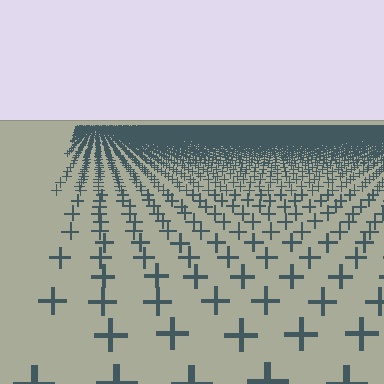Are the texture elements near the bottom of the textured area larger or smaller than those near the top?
Larger. Near the bottom, elements are closer to the viewer and appear at a bigger on-screen size.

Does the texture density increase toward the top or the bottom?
Density increases toward the top.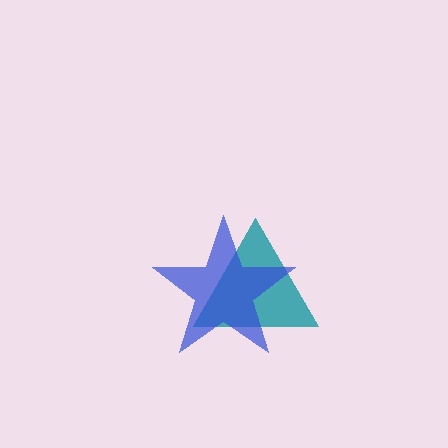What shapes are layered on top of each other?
The layered shapes are: a teal triangle, a blue star.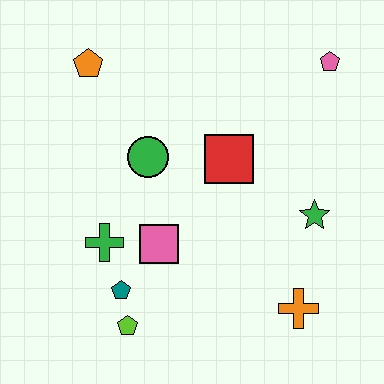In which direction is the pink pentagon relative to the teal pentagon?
The pink pentagon is above the teal pentagon.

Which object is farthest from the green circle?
The orange cross is farthest from the green circle.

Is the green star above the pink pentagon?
No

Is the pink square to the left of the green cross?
No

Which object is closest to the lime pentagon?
The teal pentagon is closest to the lime pentagon.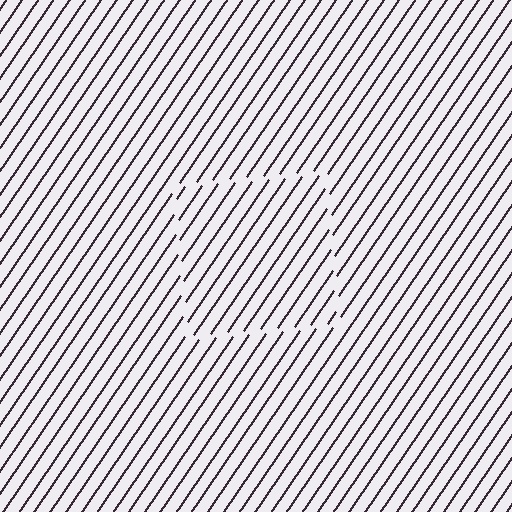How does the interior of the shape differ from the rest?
The interior of the shape contains the same grating, shifted by half a period — the contour is defined by the phase discontinuity where line-ends from the inner and outer gratings abut.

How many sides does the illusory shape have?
4 sides — the line-ends trace a square.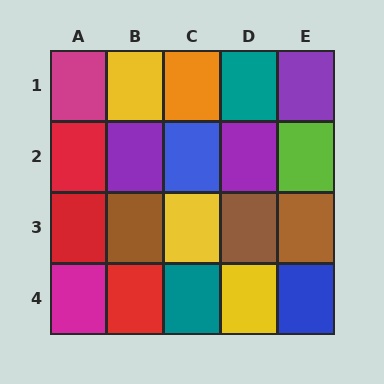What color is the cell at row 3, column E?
Brown.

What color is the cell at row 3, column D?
Brown.